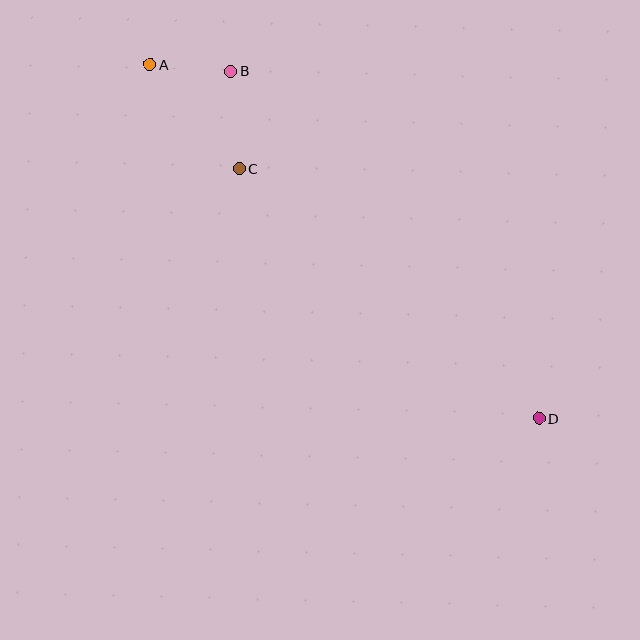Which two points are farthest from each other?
Points A and D are farthest from each other.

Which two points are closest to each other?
Points A and B are closest to each other.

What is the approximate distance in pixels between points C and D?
The distance between C and D is approximately 390 pixels.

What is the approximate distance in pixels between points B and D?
The distance between B and D is approximately 464 pixels.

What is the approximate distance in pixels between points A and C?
The distance between A and C is approximately 137 pixels.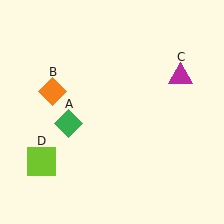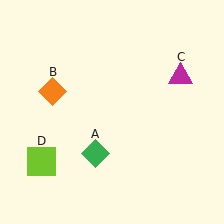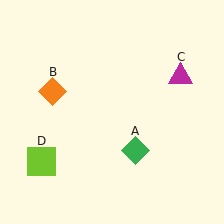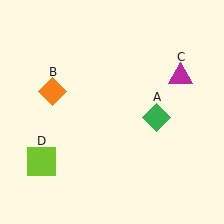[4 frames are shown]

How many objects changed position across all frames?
1 object changed position: green diamond (object A).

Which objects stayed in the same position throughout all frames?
Orange diamond (object B) and magenta triangle (object C) and lime square (object D) remained stationary.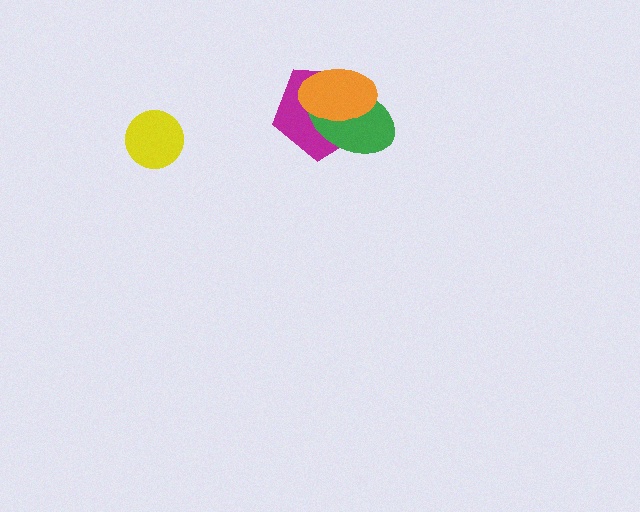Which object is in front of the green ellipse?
The orange ellipse is in front of the green ellipse.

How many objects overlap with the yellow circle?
0 objects overlap with the yellow circle.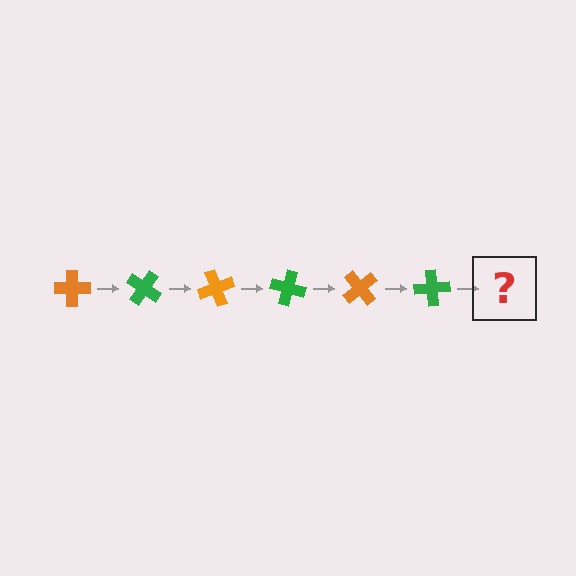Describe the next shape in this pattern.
It should be an orange cross, rotated 210 degrees from the start.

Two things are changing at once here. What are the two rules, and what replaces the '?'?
The two rules are that it rotates 35 degrees each step and the color cycles through orange and green. The '?' should be an orange cross, rotated 210 degrees from the start.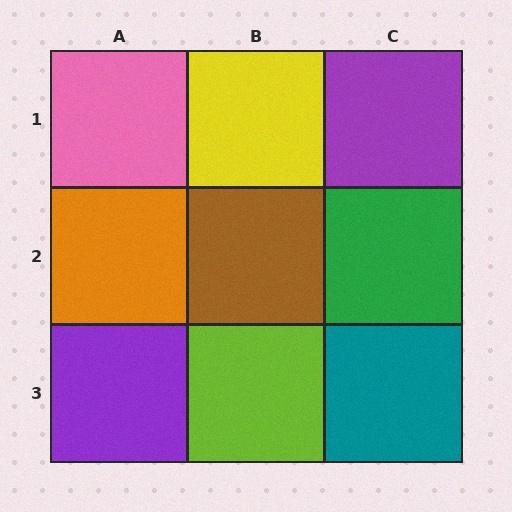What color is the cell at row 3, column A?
Purple.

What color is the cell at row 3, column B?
Lime.